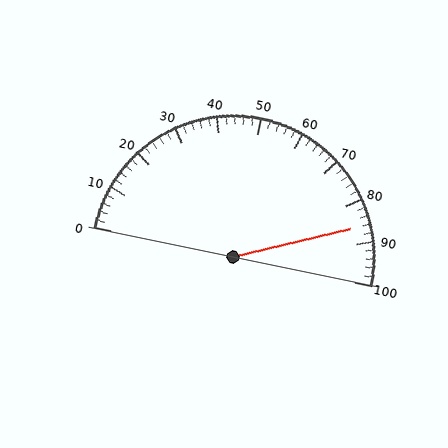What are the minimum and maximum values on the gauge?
The gauge ranges from 0 to 100.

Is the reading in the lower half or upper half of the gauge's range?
The reading is in the upper half of the range (0 to 100).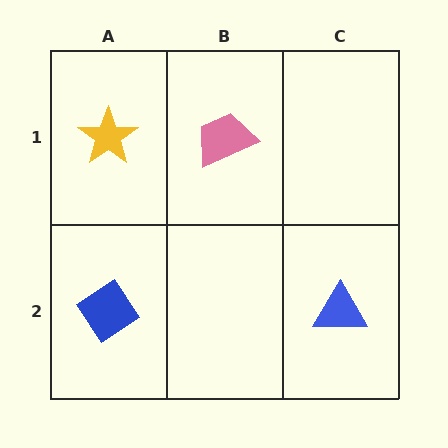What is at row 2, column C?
A blue triangle.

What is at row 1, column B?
A pink trapezoid.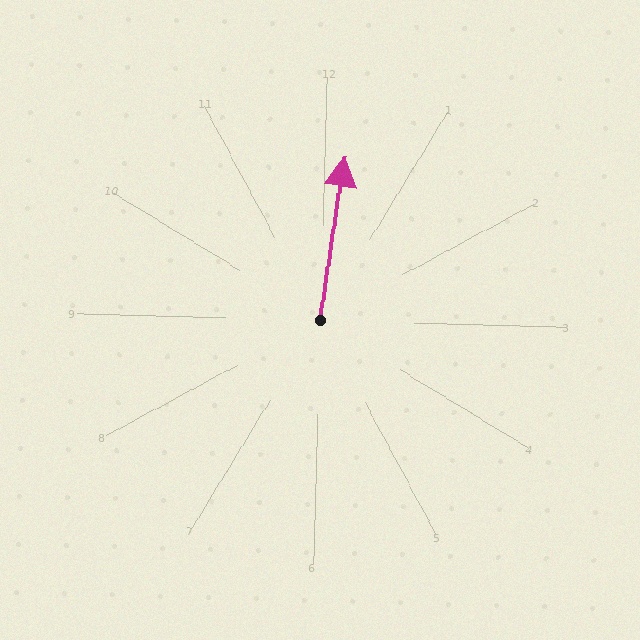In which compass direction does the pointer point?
North.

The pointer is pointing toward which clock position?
Roughly 12 o'clock.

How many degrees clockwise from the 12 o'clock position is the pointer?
Approximately 7 degrees.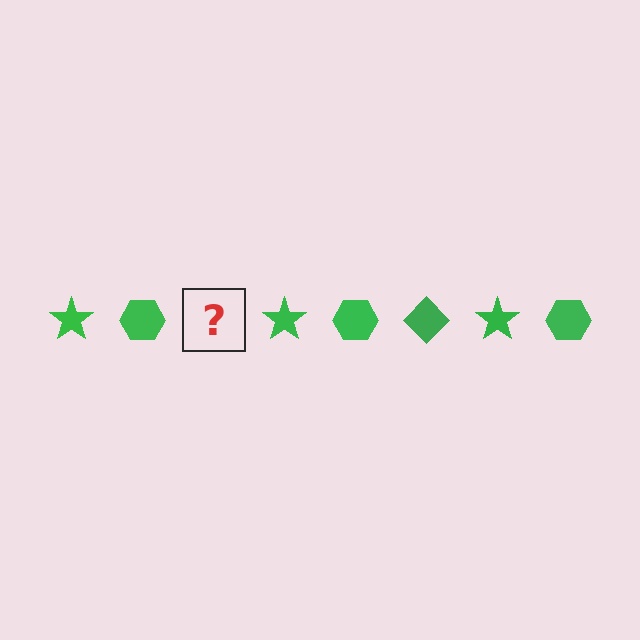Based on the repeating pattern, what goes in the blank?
The blank should be a green diamond.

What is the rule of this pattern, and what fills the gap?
The rule is that the pattern cycles through star, hexagon, diamond shapes in green. The gap should be filled with a green diamond.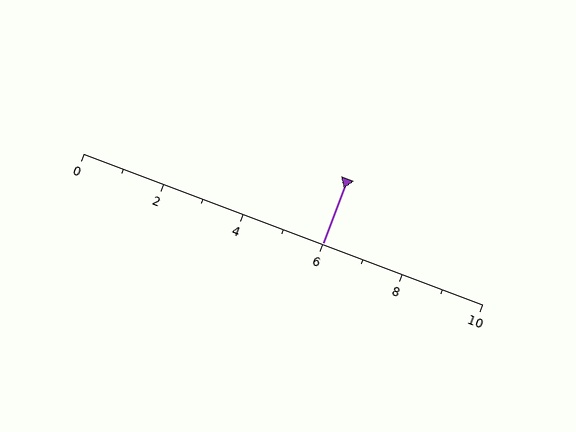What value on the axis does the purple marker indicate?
The marker indicates approximately 6.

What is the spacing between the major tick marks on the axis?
The major ticks are spaced 2 apart.